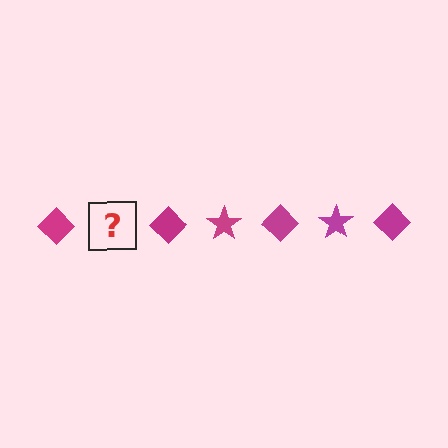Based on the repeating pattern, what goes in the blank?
The blank should be a magenta star.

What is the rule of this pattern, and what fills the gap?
The rule is that the pattern cycles through diamond, star shapes in magenta. The gap should be filled with a magenta star.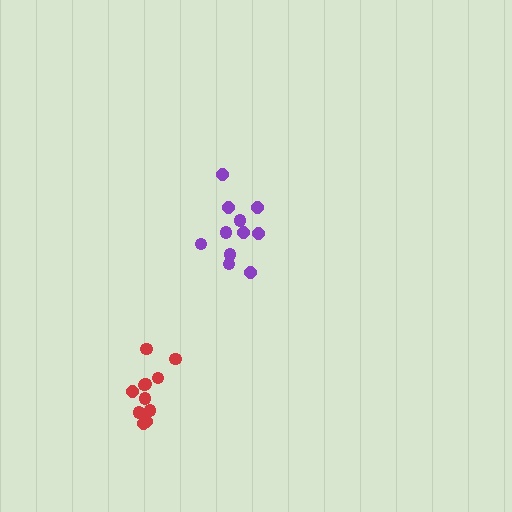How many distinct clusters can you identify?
There are 2 distinct clusters.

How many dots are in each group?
Group 1: 11 dots, Group 2: 11 dots (22 total).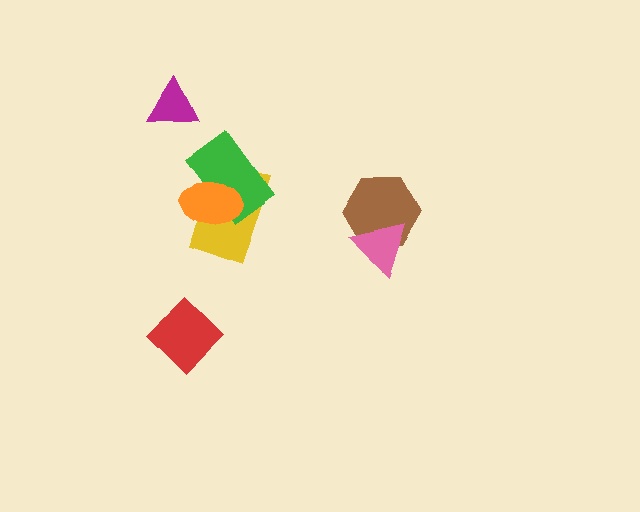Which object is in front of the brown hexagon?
The pink triangle is in front of the brown hexagon.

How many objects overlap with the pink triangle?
1 object overlaps with the pink triangle.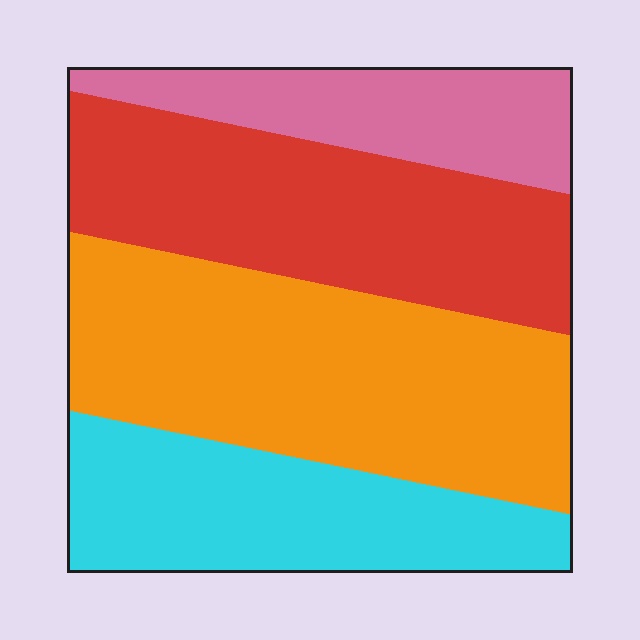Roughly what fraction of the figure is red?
Red covers 28% of the figure.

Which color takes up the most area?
Orange, at roughly 35%.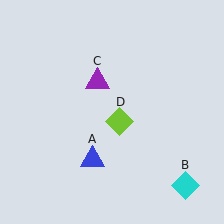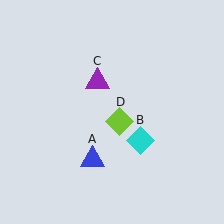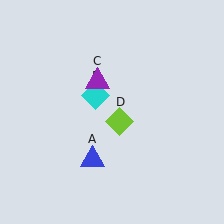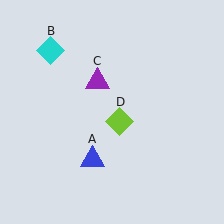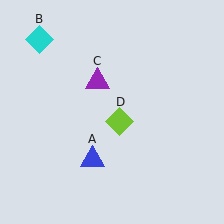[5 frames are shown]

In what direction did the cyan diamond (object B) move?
The cyan diamond (object B) moved up and to the left.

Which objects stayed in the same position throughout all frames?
Blue triangle (object A) and purple triangle (object C) and lime diamond (object D) remained stationary.